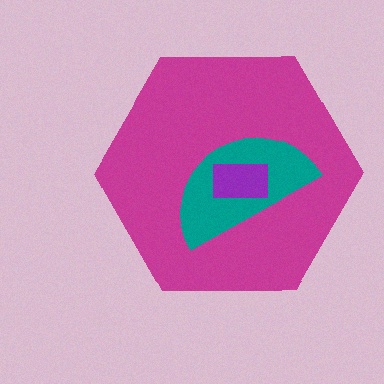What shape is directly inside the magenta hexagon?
The teal semicircle.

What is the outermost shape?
The magenta hexagon.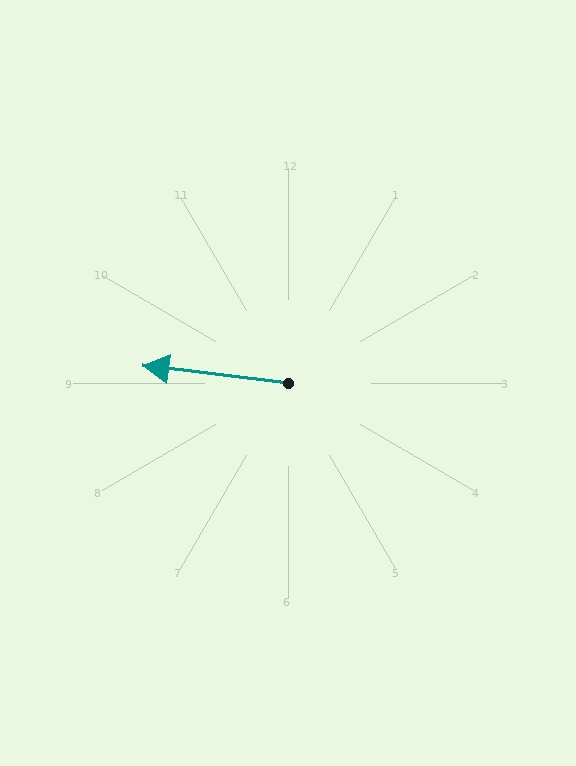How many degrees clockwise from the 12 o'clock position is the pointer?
Approximately 277 degrees.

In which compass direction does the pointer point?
West.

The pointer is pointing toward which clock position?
Roughly 9 o'clock.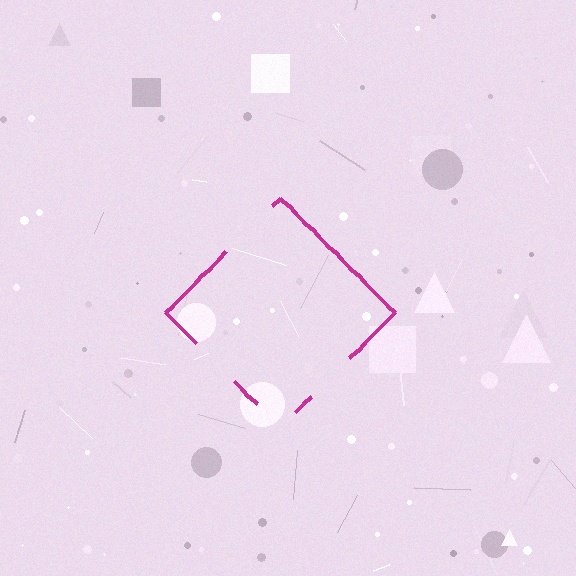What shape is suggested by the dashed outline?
The dashed outline suggests a diamond.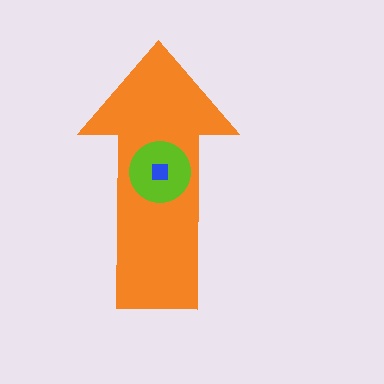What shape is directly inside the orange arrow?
The lime circle.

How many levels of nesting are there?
3.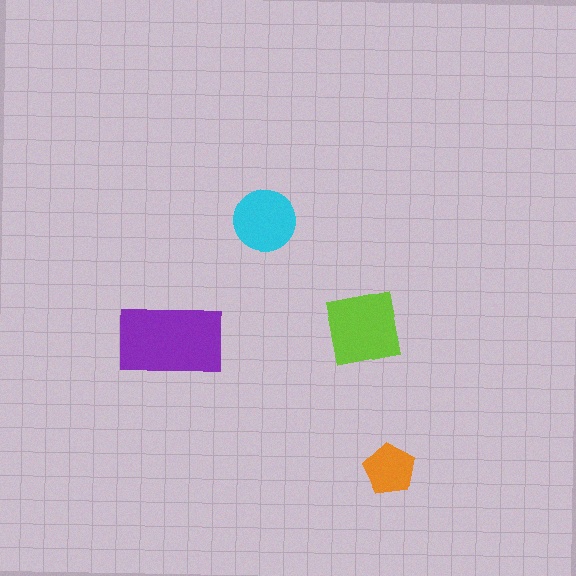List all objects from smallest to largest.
The orange pentagon, the cyan circle, the lime square, the purple rectangle.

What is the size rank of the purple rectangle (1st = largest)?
1st.